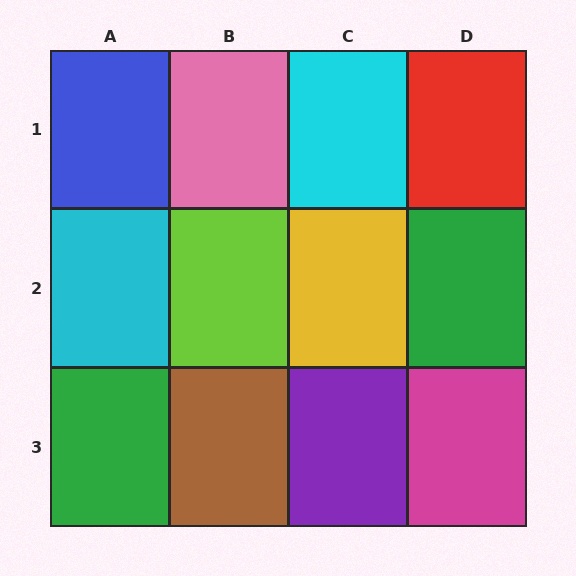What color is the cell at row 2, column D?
Green.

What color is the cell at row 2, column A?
Cyan.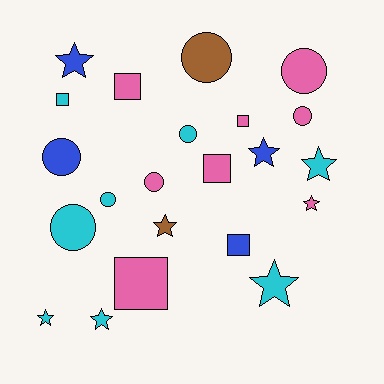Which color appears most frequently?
Pink, with 8 objects.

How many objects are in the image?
There are 22 objects.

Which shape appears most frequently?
Circle, with 8 objects.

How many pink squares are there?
There are 4 pink squares.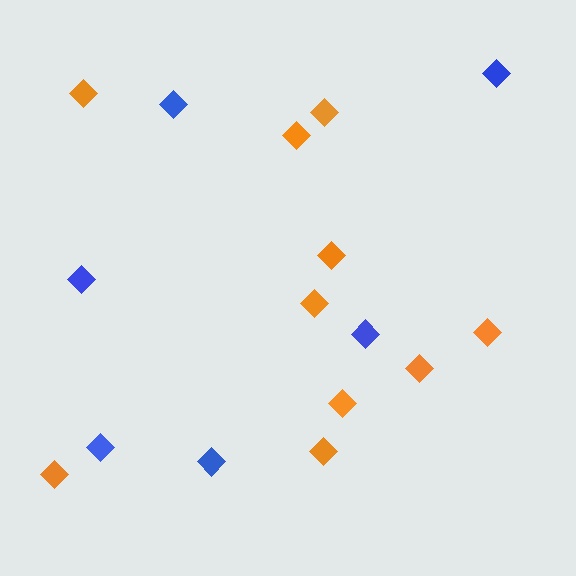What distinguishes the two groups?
There are 2 groups: one group of blue diamonds (6) and one group of orange diamonds (10).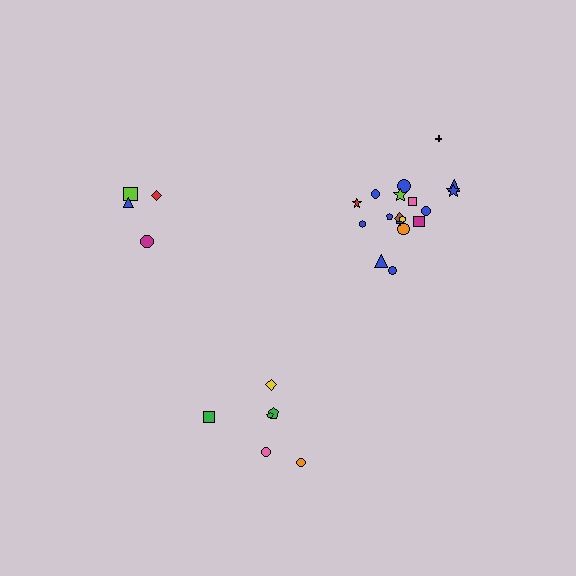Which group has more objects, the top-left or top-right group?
The top-right group.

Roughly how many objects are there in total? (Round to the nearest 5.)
Roughly 30 objects in total.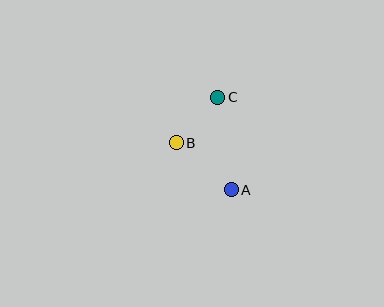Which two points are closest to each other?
Points B and C are closest to each other.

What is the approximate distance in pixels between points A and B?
The distance between A and B is approximately 72 pixels.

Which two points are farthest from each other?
Points A and C are farthest from each other.